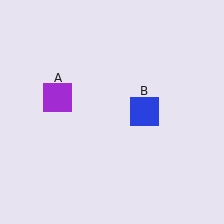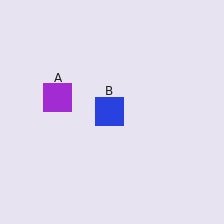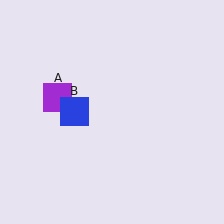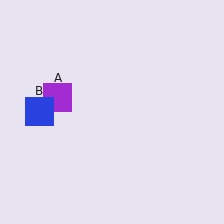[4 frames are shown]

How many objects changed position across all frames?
1 object changed position: blue square (object B).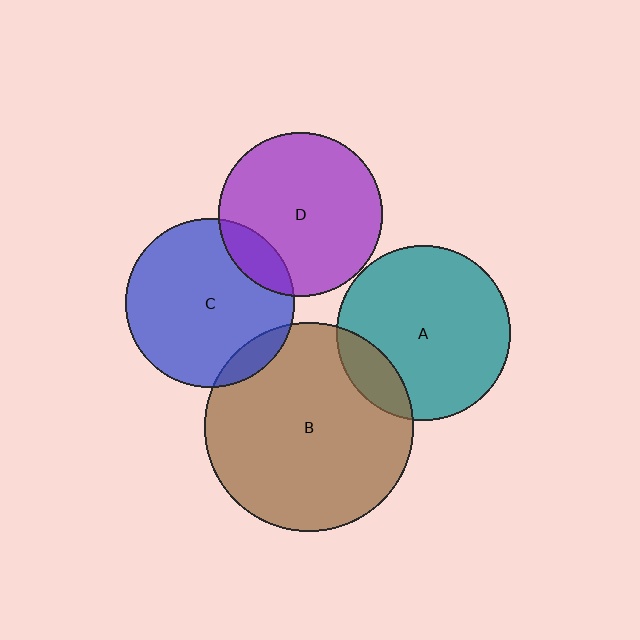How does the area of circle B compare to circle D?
Approximately 1.6 times.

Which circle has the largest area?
Circle B (brown).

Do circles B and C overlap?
Yes.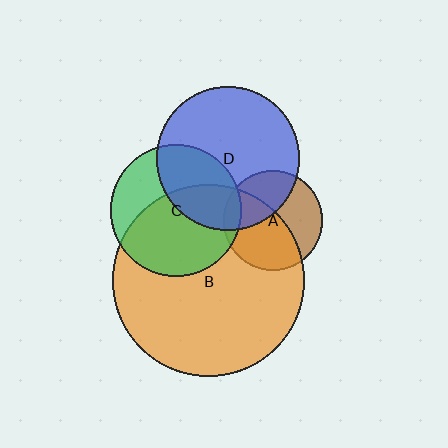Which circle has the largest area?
Circle B (orange).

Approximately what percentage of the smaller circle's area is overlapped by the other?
Approximately 60%.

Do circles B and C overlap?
Yes.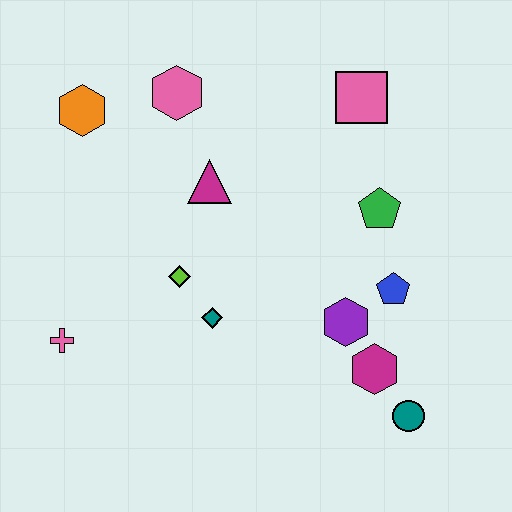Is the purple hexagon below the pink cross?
No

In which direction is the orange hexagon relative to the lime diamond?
The orange hexagon is above the lime diamond.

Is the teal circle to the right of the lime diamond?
Yes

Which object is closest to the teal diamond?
The lime diamond is closest to the teal diamond.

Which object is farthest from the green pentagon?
The pink cross is farthest from the green pentagon.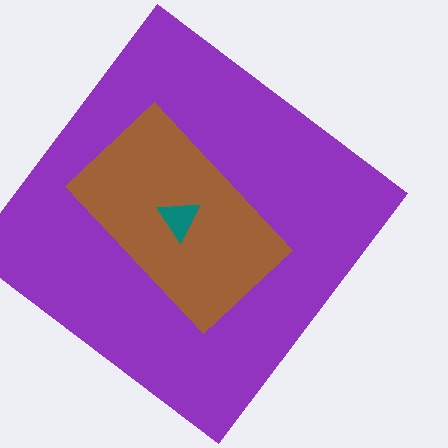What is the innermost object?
The teal triangle.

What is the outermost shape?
The purple diamond.